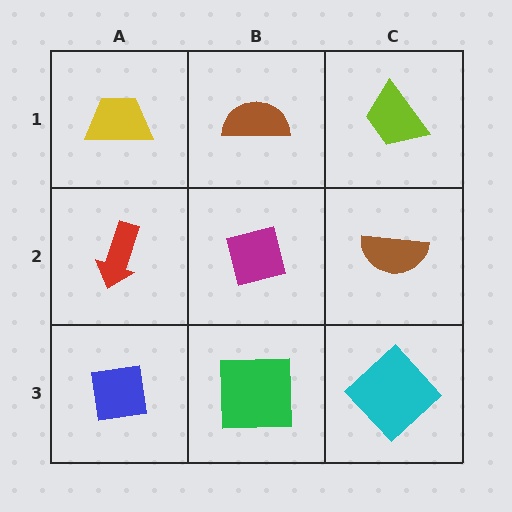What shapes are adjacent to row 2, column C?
A lime trapezoid (row 1, column C), a cyan diamond (row 3, column C), a magenta diamond (row 2, column B).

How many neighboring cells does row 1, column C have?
2.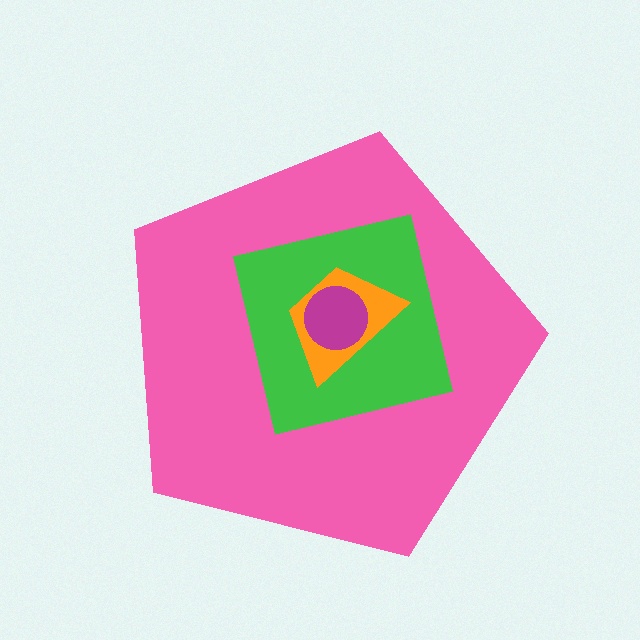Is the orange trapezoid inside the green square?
Yes.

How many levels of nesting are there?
4.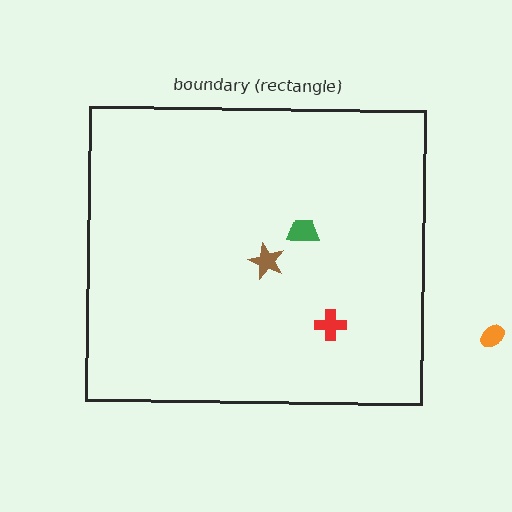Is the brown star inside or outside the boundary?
Inside.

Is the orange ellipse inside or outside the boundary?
Outside.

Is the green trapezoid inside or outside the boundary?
Inside.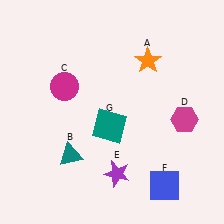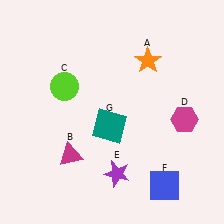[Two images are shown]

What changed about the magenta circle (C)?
In Image 1, C is magenta. In Image 2, it changed to lime.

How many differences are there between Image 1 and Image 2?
There are 2 differences between the two images.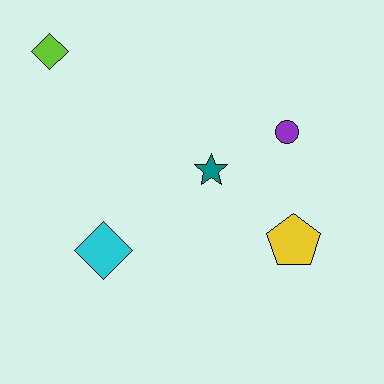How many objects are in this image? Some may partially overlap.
There are 5 objects.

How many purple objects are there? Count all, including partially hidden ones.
There is 1 purple object.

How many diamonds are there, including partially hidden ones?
There are 2 diamonds.